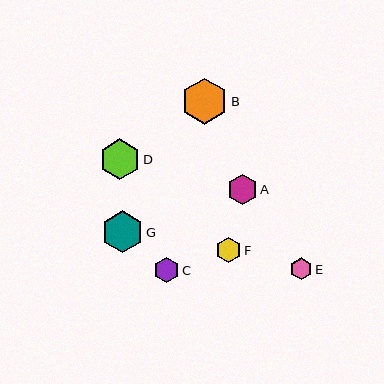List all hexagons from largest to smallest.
From largest to smallest: B, G, D, A, F, C, E.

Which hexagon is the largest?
Hexagon B is the largest with a size of approximately 46 pixels.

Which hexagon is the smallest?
Hexagon E is the smallest with a size of approximately 22 pixels.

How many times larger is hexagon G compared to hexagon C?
Hexagon G is approximately 1.7 times the size of hexagon C.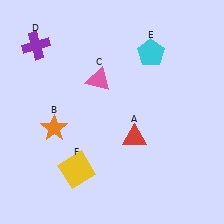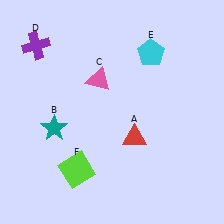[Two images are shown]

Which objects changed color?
B changed from orange to teal. F changed from yellow to lime.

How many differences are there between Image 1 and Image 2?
There are 2 differences between the two images.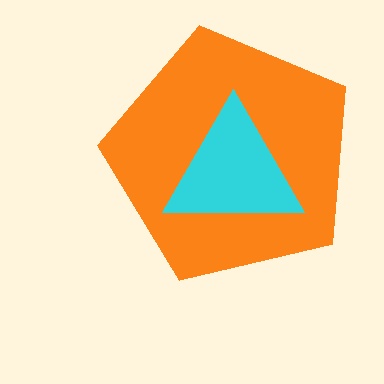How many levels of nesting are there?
2.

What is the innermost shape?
The cyan triangle.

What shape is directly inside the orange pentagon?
The cyan triangle.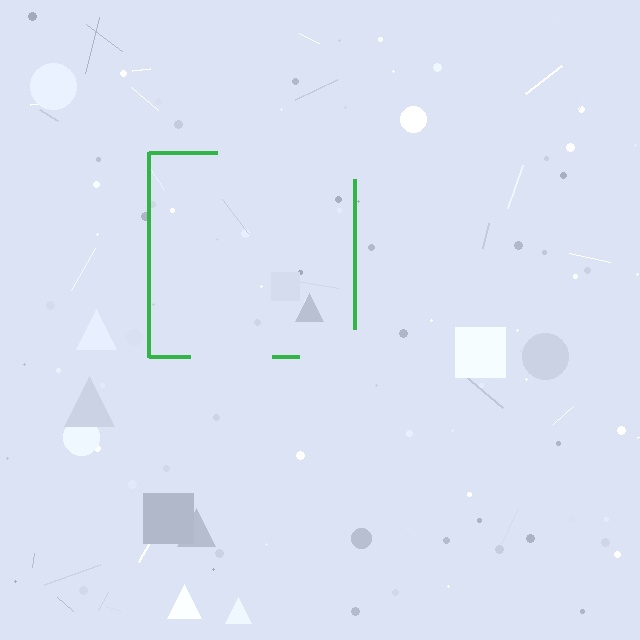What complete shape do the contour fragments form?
The contour fragments form a square.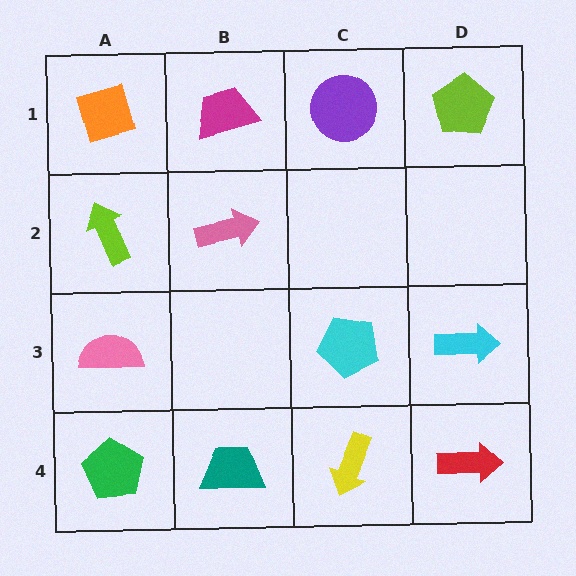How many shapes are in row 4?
4 shapes.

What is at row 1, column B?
A magenta trapezoid.